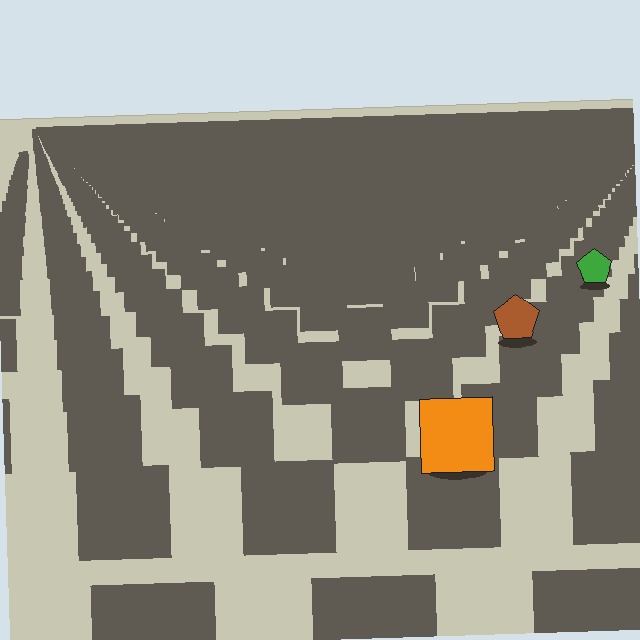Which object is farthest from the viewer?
The green pentagon is farthest from the viewer. It appears smaller and the ground texture around it is denser.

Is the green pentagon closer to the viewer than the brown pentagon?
No. The brown pentagon is closer — you can tell from the texture gradient: the ground texture is coarser near it.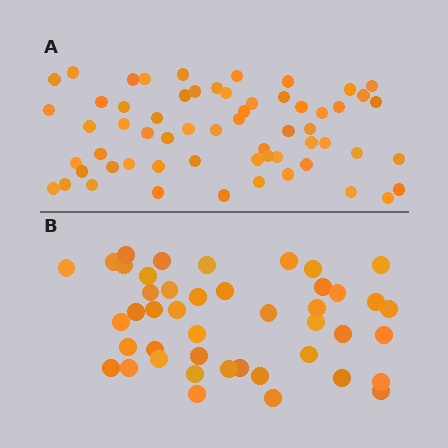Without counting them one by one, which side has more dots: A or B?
Region A (the top region) has more dots.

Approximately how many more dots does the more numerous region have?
Region A has approximately 15 more dots than region B.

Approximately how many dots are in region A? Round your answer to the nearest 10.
About 60 dots.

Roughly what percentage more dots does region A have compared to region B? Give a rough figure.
About 35% more.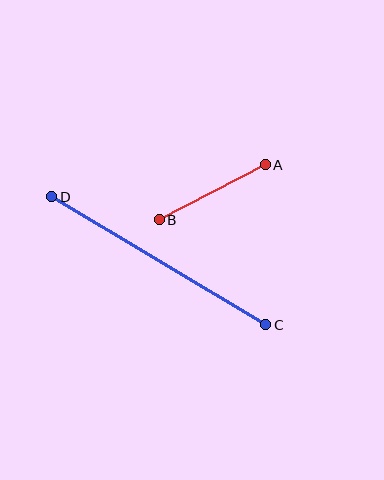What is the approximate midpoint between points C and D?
The midpoint is at approximately (159, 261) pixels.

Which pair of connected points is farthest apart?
Points C and D are farthest apart.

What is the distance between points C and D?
The distance is approximately 250 pixels.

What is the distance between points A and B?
The distance is approximately 119 pixels.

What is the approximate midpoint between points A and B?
The midpoint is at approximately (212, 192) pixels.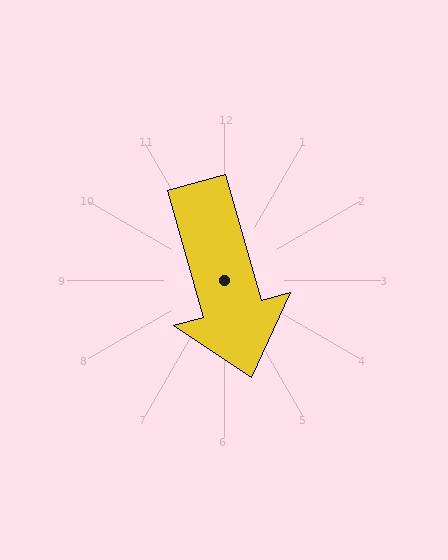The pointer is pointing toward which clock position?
Roughly 5 o'clock.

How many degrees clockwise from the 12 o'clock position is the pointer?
Approximately 164 degrees.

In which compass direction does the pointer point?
South.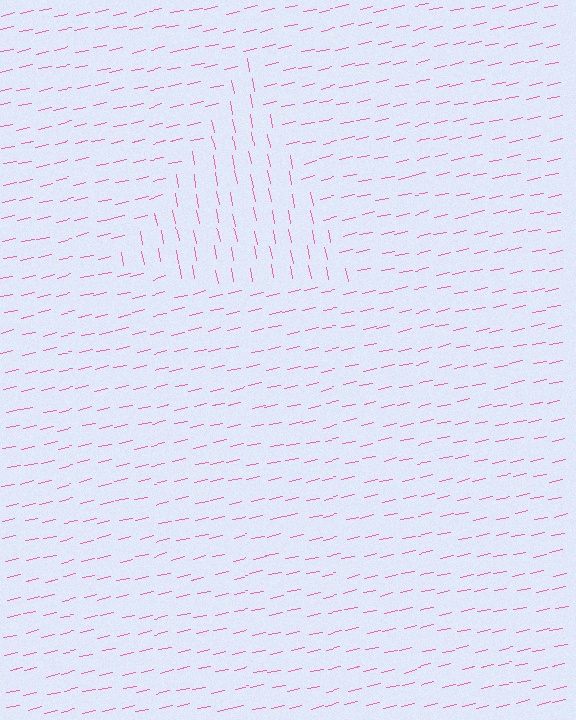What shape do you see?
I see a triangle.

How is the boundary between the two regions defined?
The boundary is defined purely by a change in line orientation (approximately 89 degrees difference). All lines are the same color and thickness.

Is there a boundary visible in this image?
Yes, there is a texture boundary formed by a change in line orientation.